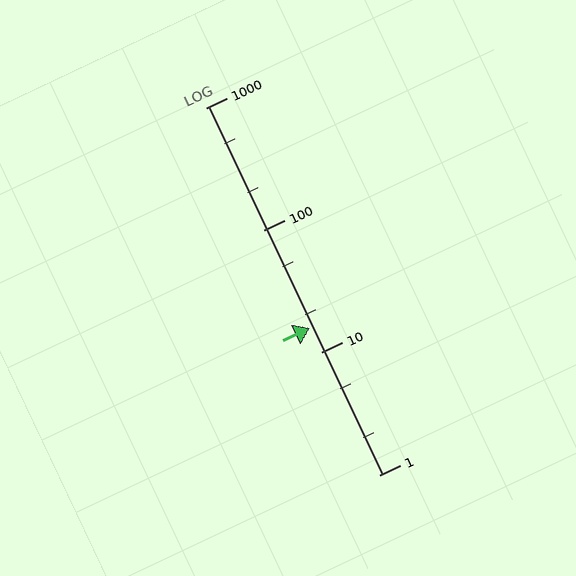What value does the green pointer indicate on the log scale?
The pointer indicates approximately 16.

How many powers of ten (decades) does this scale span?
The scale spans 3 decades, from 1 to 1000.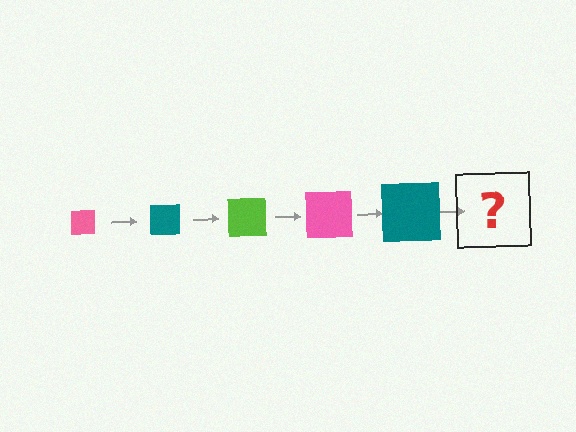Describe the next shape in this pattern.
It should be a lime square, larger than the previous one.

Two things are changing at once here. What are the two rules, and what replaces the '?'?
The two rules are that the square grows larger each step and the color cycles through pink, teal, and lime. The '?' should be a lime square, larger than the previous one.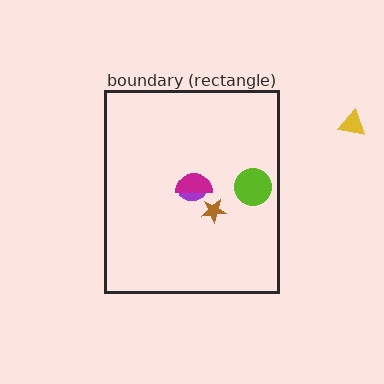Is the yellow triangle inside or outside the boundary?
Outside.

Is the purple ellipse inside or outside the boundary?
Inside.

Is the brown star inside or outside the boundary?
Inside.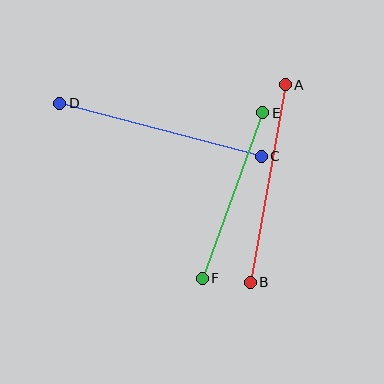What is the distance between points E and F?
The distance is approximately 176 pixels.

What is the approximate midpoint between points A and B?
The midpoint is at approximately (268, 183) pixels.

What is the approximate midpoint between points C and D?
The midpoint is at approximately (161, 130) pixels.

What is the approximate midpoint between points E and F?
The midpoint is at approximately (232, 195) pixels.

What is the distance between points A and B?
The distance is approximately 201 pixels.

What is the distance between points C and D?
The distance is approximately 208 pixels.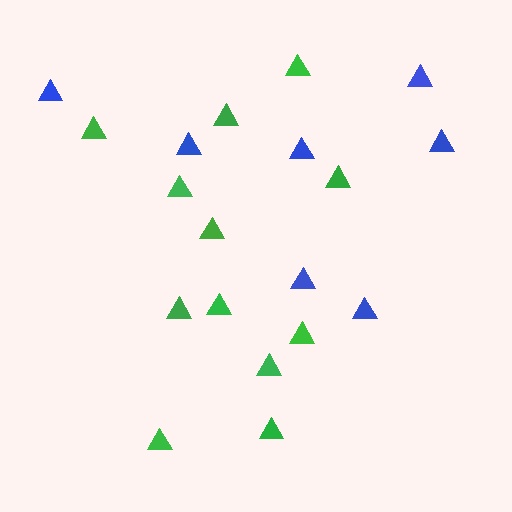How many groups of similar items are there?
There are 2 groups: one group of green triangles (12) and one group of blue triangles (7).